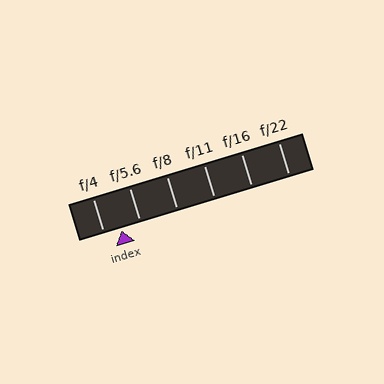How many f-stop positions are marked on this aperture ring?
There are 6 f-stop positions marked.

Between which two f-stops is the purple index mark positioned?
The index mark is between f/4 and f/5.6.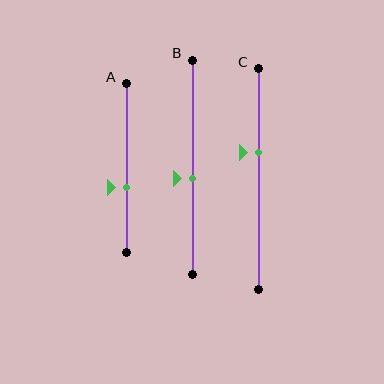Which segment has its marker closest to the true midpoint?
Segment B has its marker closest to the true midpoint.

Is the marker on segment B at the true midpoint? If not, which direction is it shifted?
No, the marker on segment B is shifted downward by about 5% of the segment length.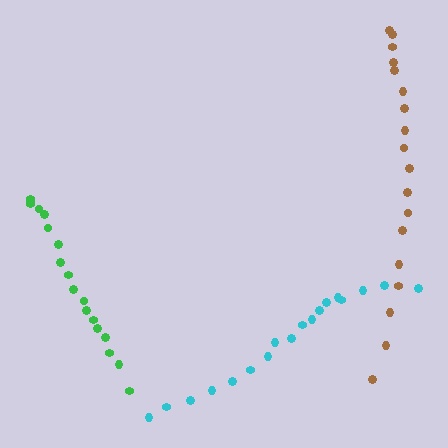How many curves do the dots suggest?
There are 3 distinct paths.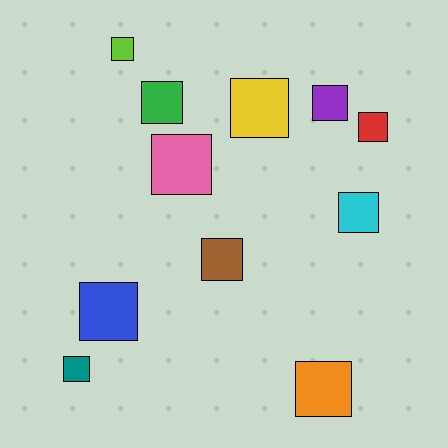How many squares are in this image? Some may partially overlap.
There are 11 squares.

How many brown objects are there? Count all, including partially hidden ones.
There is 1 brown object.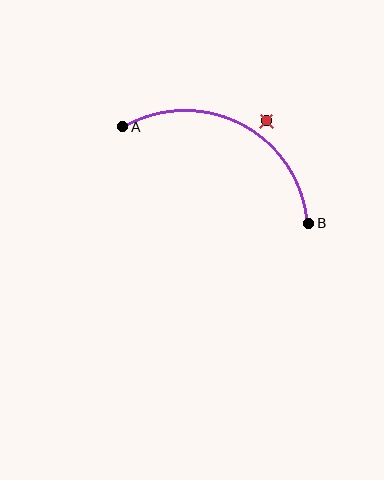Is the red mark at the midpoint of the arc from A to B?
No — the red mark does not lie on the arc at all. It sits slightly outside the curve.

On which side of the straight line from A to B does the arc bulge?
The arc bulges above the straight line connecting A and B.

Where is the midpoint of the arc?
The arc midpoint is the point on the curve farthest from the straight line joining A and B. It sits above that line.